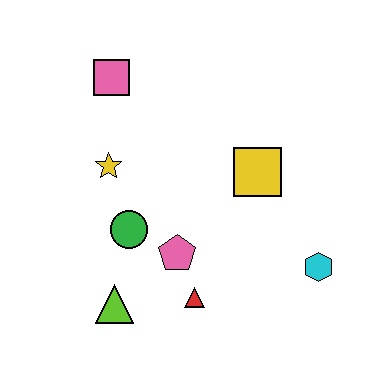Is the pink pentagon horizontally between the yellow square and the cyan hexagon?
No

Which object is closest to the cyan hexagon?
The yellow square is closest to the cyan hexagon.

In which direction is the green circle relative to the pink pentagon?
The green circle is to the left of the pink pentagon.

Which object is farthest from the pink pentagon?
The pink square is farthest from the pink pentagon.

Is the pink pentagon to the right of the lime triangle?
Yes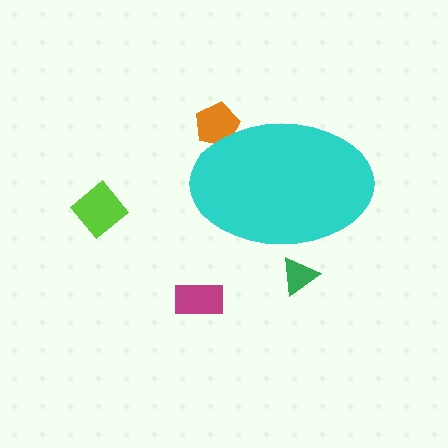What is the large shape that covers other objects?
A cyan ellipse.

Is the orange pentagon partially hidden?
Yes, the orange pentagon is partially hidden behind the cyan ellipse.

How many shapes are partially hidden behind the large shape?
2 shapes are partially hidden.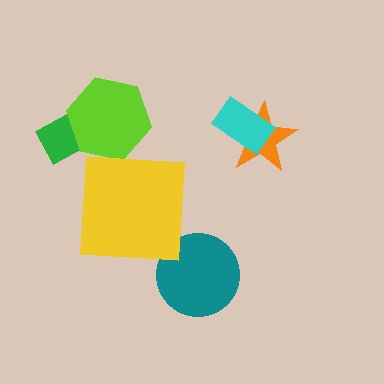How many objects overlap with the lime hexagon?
1 object overlaps with the lime hexagon.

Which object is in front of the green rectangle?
The lime hexagon is in front of the green rectangle.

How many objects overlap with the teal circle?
0 objects overlap with the teal circle.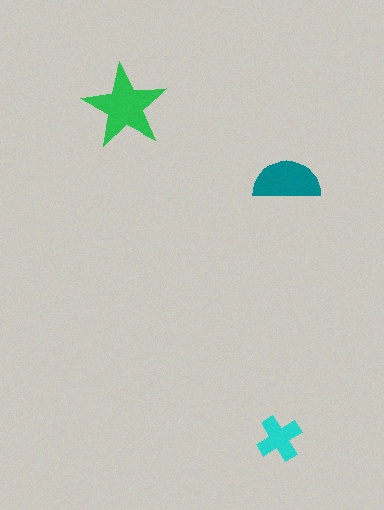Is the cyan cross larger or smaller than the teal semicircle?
Smaller.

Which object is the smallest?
The cyan cross.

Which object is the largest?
The green star.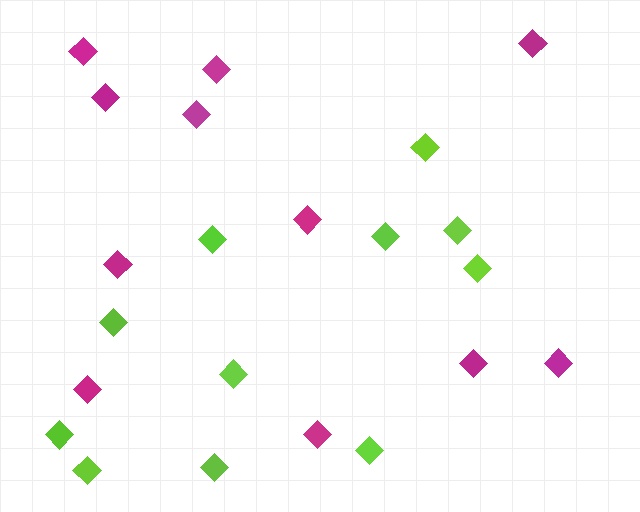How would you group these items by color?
There are 2 groups: one group of magenta diamonds (11) and one group of lime diamonds (11).